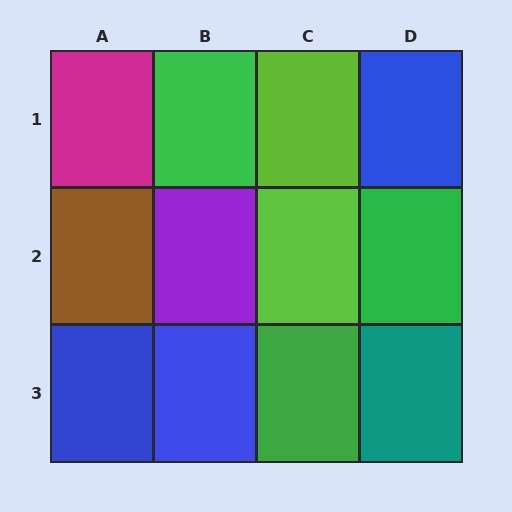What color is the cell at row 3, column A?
Blue.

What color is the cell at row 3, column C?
Green.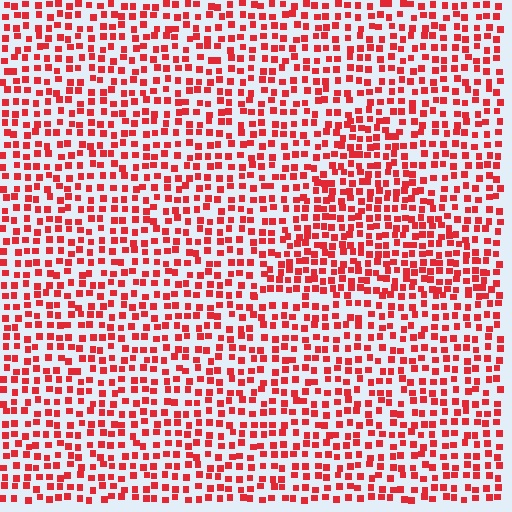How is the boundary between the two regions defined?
The boundary is defined by a change in element density (approximately 1.5x ratio). All elements are the same color, size, and shape.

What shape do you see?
I see a triangle.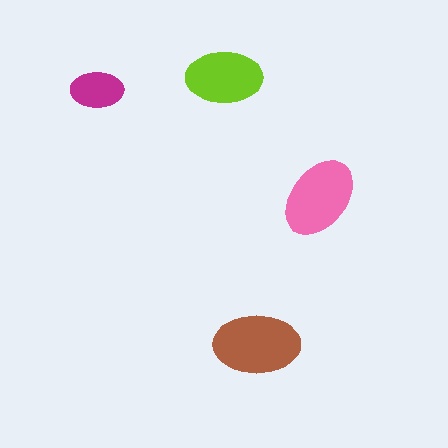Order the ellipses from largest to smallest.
the brown one, the pink one, the lime one, the magenta one.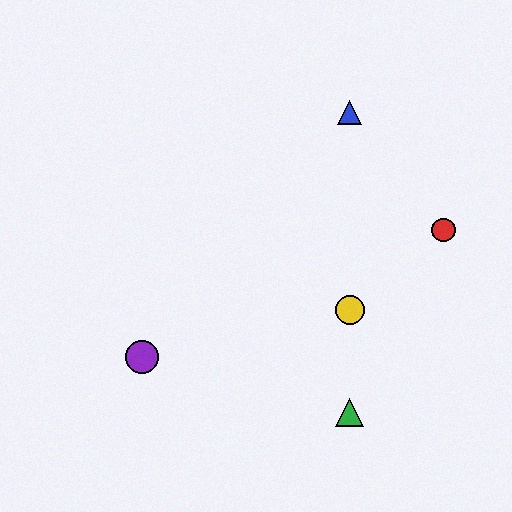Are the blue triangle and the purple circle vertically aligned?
No, the blue triangle is at x≈350 and the purple circle is at x≈142.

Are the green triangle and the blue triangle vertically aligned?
Yes, both are at x≈350.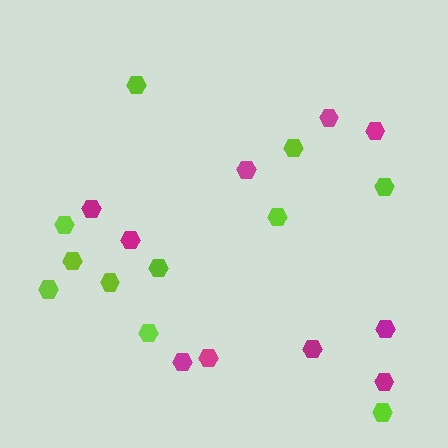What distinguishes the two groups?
There are 2 groups: one group of lime hexagons (11) and one group of magenta hexagons (10).